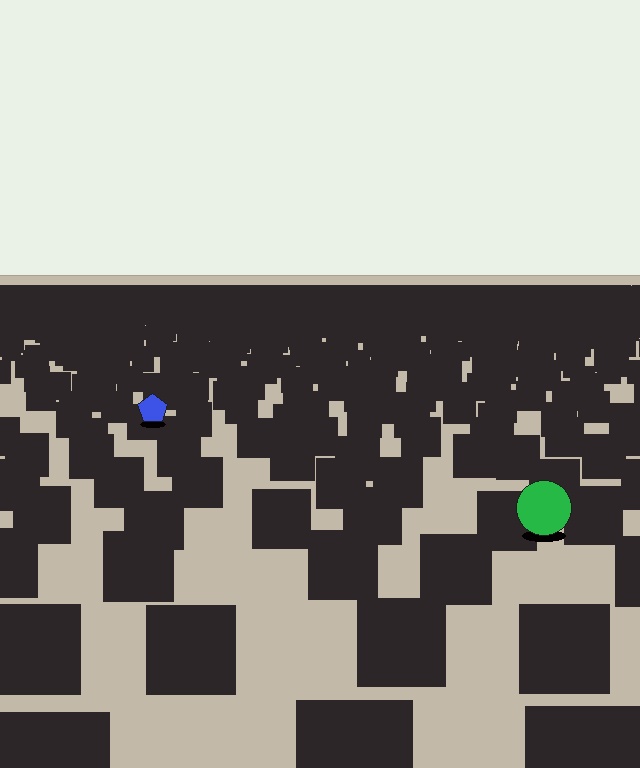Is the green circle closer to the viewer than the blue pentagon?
Yes. The green circle is closer — you can tell from the texture gradient: the ground texture is coarser near it.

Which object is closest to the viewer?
The green circle is closest. The texture marks near it are larger and more spread out.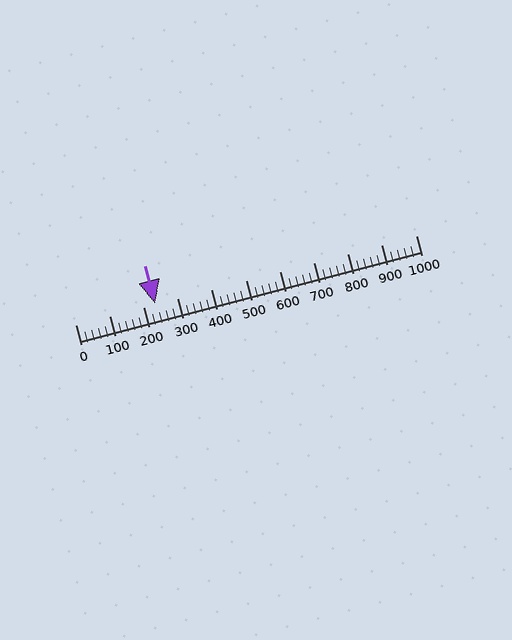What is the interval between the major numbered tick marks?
The major tick marks are spaced 100 units apart.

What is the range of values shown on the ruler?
The ruler shows values from 0 to 1000.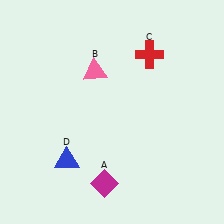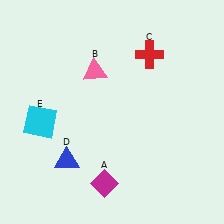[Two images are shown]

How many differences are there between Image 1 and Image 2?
There is 1 difference between the two images.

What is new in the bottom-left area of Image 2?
A cyan square (E) was added in the bottom-left area of Image 2.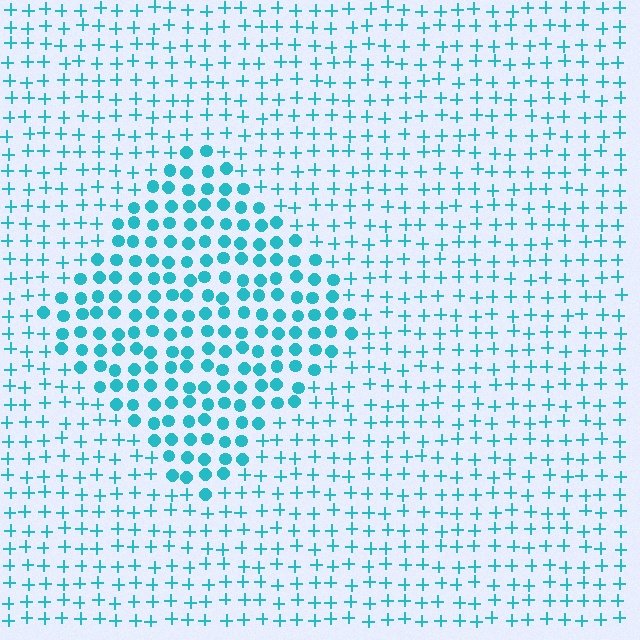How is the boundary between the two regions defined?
The boundary is defined by a change in element shape: circles inside vs. plus signs outside. All elements share the same color and spacing.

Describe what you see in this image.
The image is filled with small cyan elements arranged in a uniform grid. A diamond-shaped region contains circles, while the surrounding area contains plus signs. The boundary is defined purely by the change in element shape.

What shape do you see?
I see a diamond.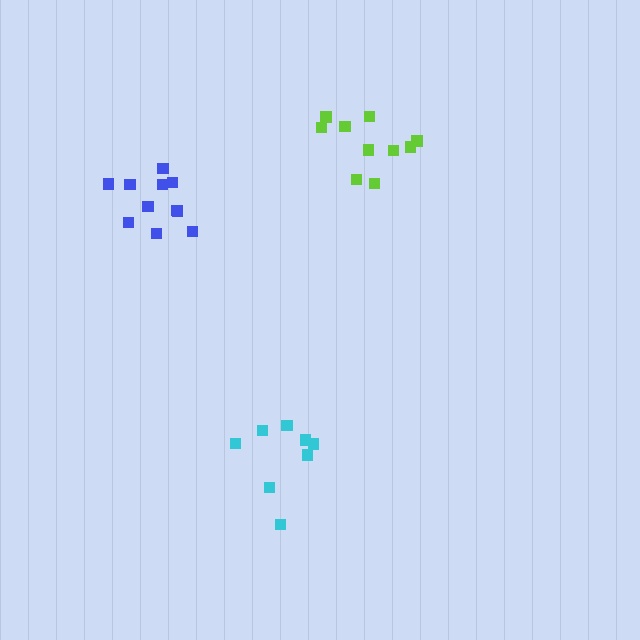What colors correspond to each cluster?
The clusters are colored: cyan, lime, blue.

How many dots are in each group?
Group 1: 8 dots, Group 2: 10 dots, Group 3: 11 dots (29 total).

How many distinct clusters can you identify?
There are 3 distinct clusters.